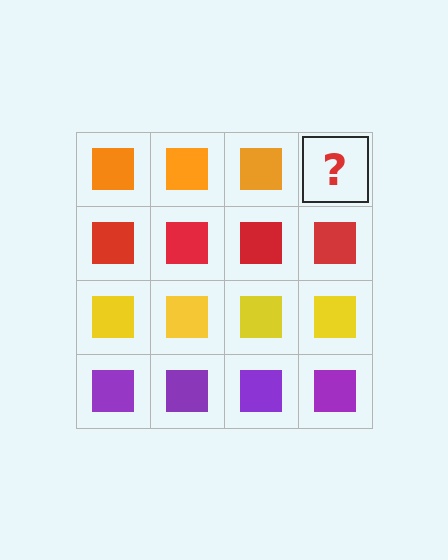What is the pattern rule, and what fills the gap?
The rule is that each row has a consistent color. The gap should be filled with an orange square.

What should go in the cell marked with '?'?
The missing cell should contain an orange square.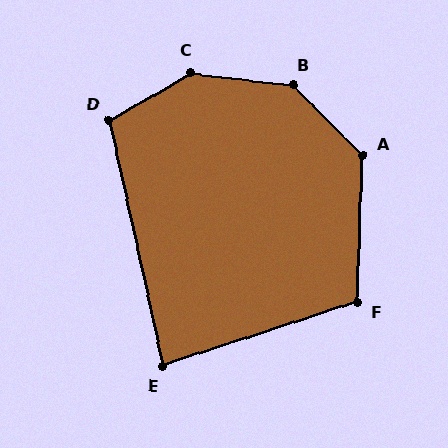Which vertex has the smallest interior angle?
E, at approximately 84 degrees.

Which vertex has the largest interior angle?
C, at approximately 143 degrees.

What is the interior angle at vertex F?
Approximately 110 degrees (obtuse).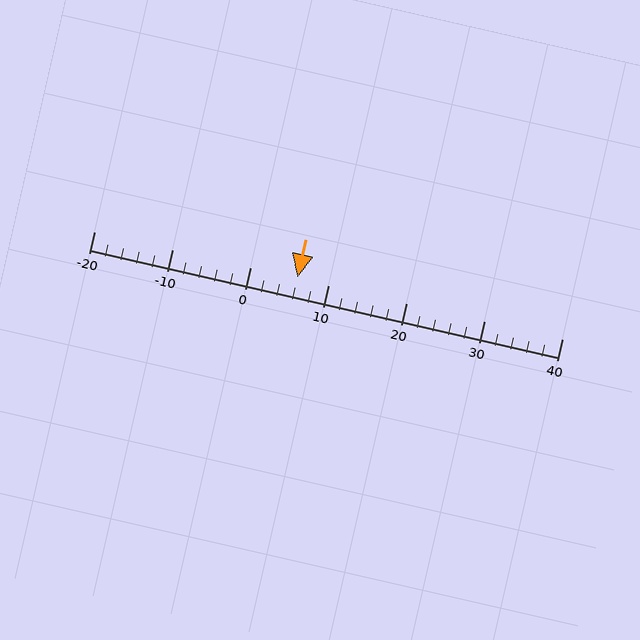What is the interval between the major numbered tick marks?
The major tick marks are spaced 10 units apart.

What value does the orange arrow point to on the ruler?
The orange arrow points to approximately 6.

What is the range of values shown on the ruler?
The ruler shows values from -20 to 40.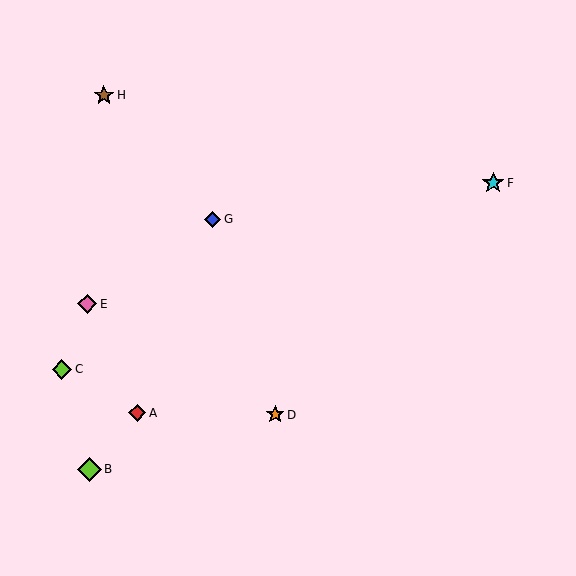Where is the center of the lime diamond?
The center of the lime diamond is at (89, 469).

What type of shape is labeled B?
Shape B is a lime diamond.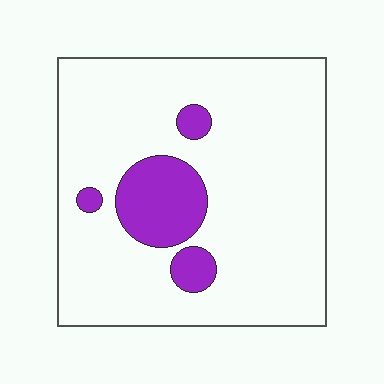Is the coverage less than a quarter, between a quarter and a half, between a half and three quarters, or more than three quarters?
Less than a quarter.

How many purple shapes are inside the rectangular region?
4.